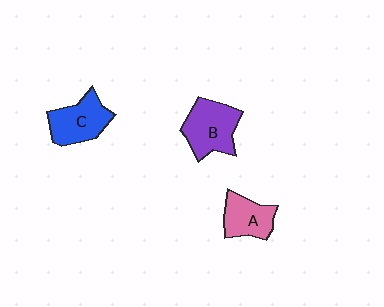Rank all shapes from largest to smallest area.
From largest to smallest: B (purple), C (blue), A (pink).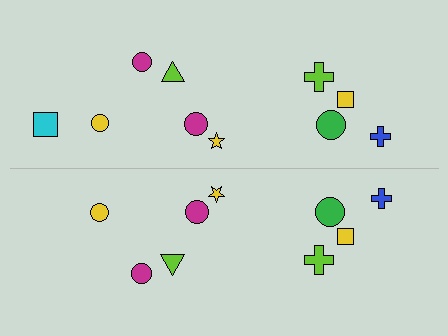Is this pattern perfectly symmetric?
No, the pattern is not perfectly symmetric. A cyan square is missing from the bottom side.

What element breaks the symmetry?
A cyan square is missing from the bottom side.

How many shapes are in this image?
There are 19 shapes in this image.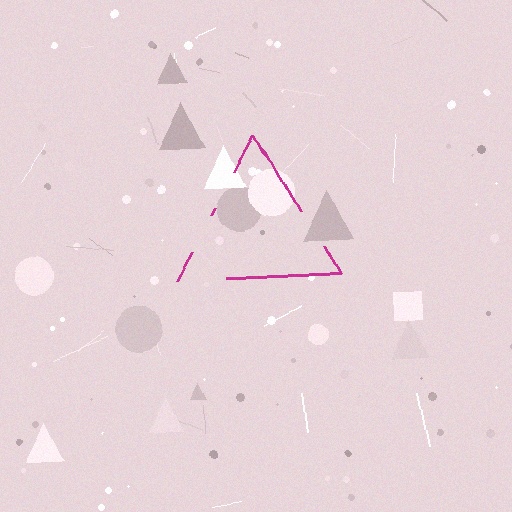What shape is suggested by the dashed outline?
The dashed outline suggests a triangle.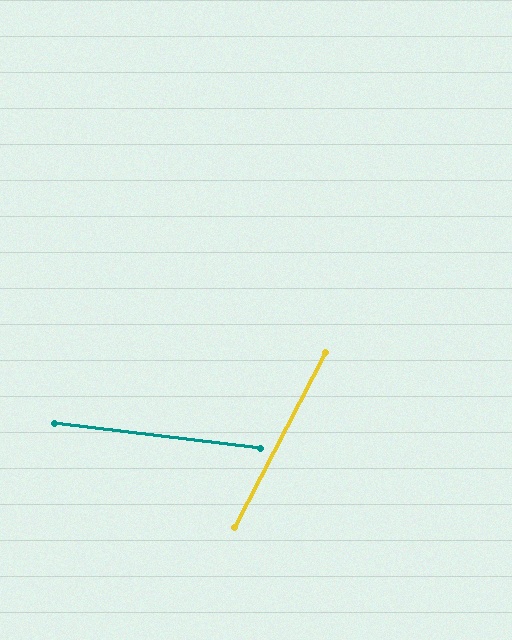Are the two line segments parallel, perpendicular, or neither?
Neither parallel nor perpendicular — they differ by about 69°.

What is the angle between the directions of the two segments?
Approximately 69 degrees.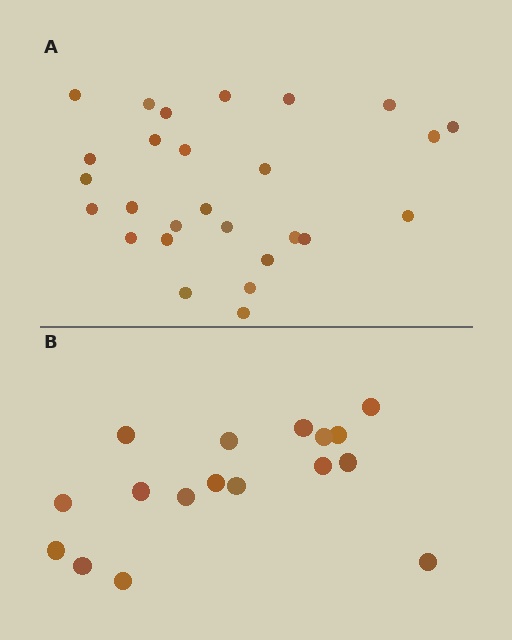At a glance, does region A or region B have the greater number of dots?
Region A (the top region) has more dots.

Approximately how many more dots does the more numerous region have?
Region A has roughly 10 or so more dots than region B.